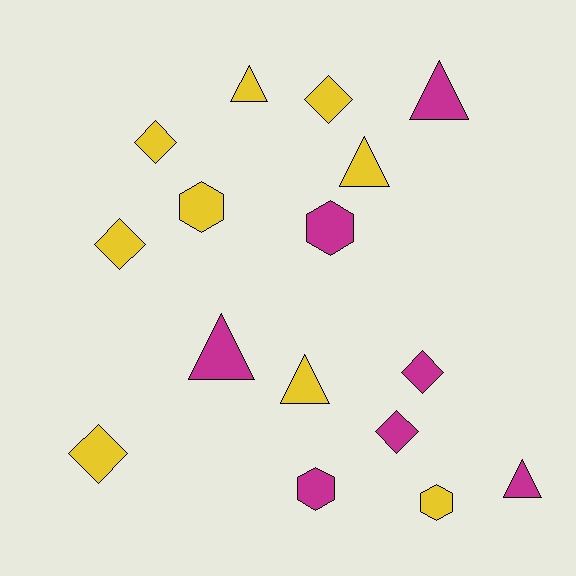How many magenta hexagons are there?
There are 2 magenta hexagons.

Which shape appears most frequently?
Triangle, with 6 objects.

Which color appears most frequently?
Yellow, with 9 objects.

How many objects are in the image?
There are 16 objects.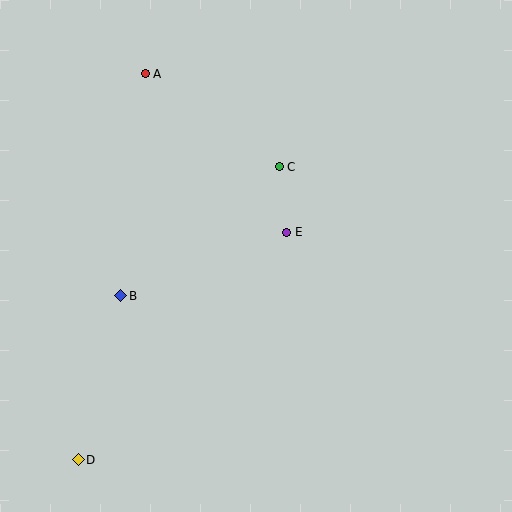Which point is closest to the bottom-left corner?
Point D is closest to the bottom-left corner.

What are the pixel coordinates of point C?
Point C is at (279, 167).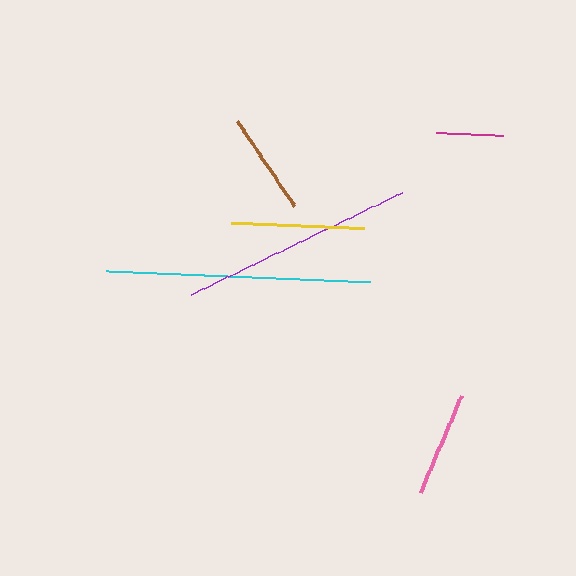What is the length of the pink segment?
The pink segment is approximately 104 pixels long.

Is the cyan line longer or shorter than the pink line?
The cyan line is longer than the pink line.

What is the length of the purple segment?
The purple segment is approximately 235 pixels long.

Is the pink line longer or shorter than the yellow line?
The yellow line is longer than the pink line.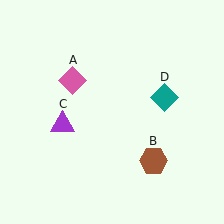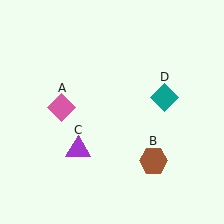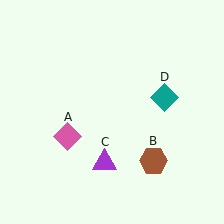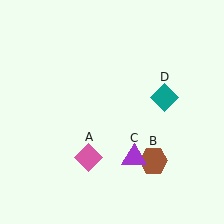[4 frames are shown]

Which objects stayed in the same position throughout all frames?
Brown hexagon (object B) and teal diamond (object D) remained stationary.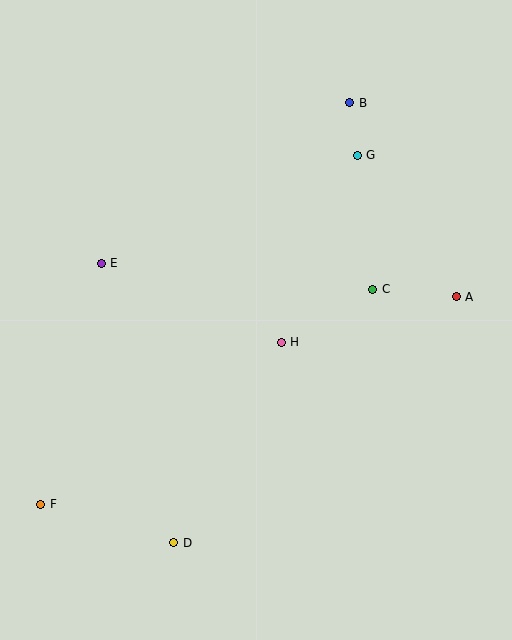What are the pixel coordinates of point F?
Point F is at (41, 504).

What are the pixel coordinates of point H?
Point H is at (281, 342).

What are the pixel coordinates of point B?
Point B is at (350, 103).